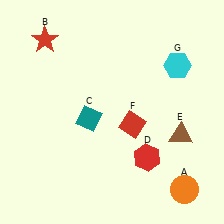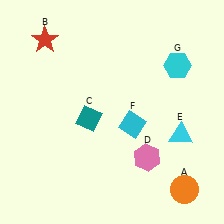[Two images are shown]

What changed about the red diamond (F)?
In Image 1, F is red. In Image 2, it changed to cyan.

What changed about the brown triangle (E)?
In Image 1, E is brown. In Image 2, it changed to cyan.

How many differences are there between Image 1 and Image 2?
There are 3 differences between the two images.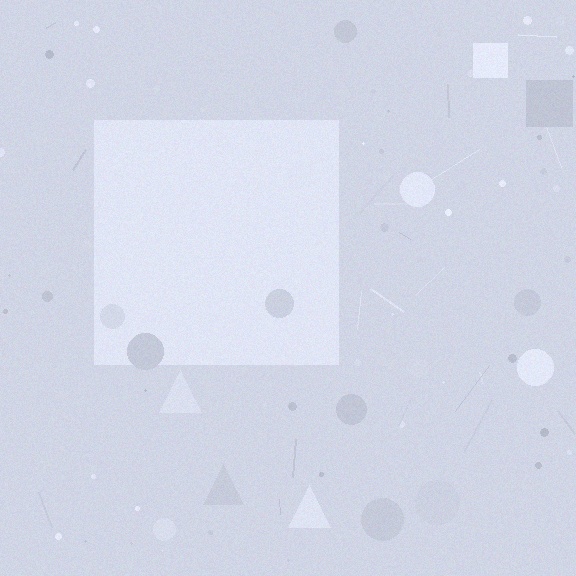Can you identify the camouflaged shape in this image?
The camouflaged shape is a square.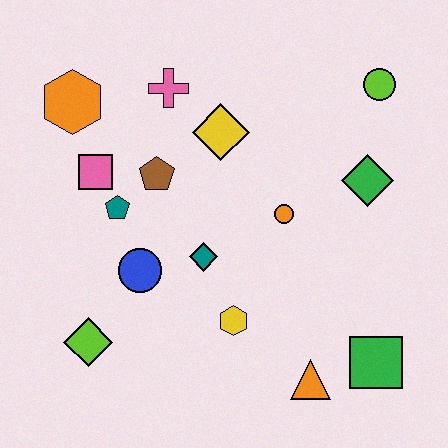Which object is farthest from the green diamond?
The lime diamond is farthest from the green diamond.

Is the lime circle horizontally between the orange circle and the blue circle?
No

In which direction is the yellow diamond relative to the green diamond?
The yellow diamond is to the left of the green diamond.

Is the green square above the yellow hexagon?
No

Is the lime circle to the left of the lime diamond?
No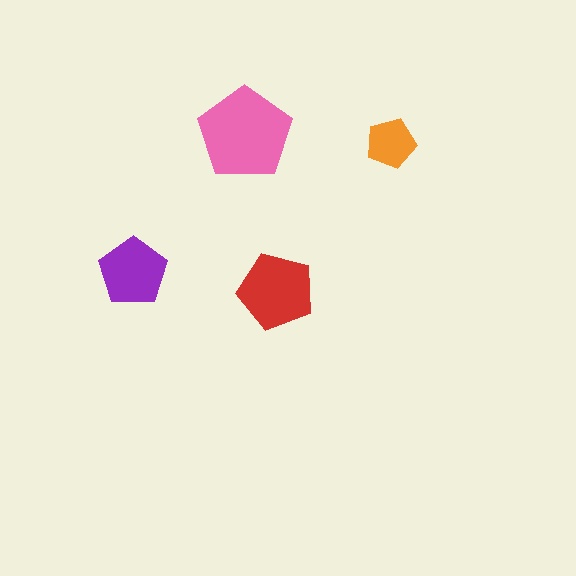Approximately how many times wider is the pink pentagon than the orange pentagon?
About 2 times wider.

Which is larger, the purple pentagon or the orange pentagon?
The purple one.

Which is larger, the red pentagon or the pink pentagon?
The pink one.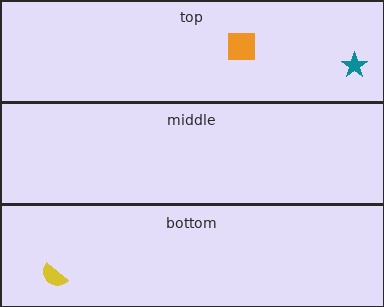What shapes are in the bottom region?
The yellow semicircle.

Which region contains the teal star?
The top region.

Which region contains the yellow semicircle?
The bottom region.